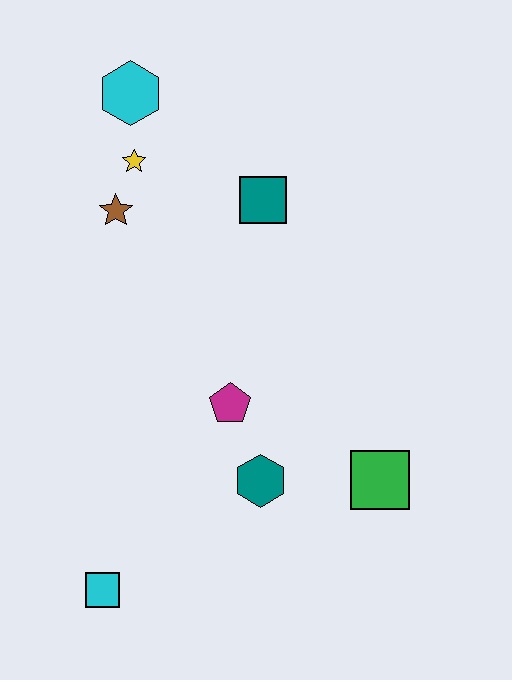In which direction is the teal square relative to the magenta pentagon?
The teal square is above the magenta pentagon.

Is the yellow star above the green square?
Yes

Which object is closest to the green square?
The teal hexagon is closest to the green square.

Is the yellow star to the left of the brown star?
No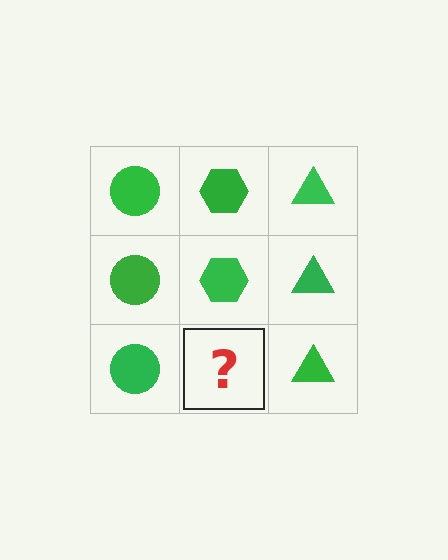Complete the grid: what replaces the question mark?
The question mark should be replaced with a green hexagon.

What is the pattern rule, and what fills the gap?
The rule is that each column has a consistent shape. The gap should be filled with a green hexagon.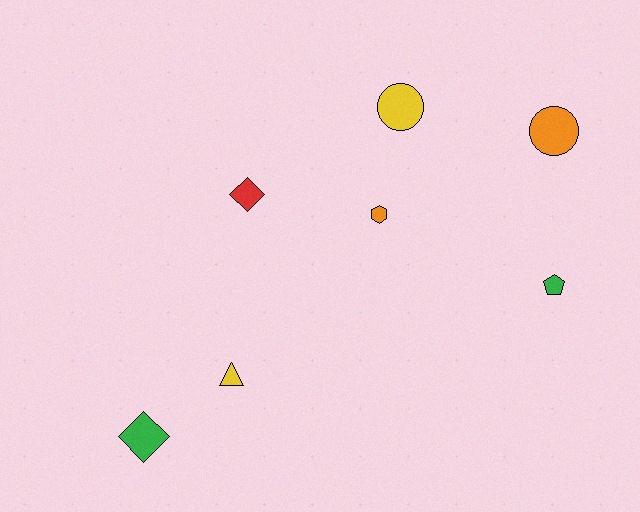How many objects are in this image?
There are 7 objects.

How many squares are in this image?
There are no squares.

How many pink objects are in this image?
There are no pink objects.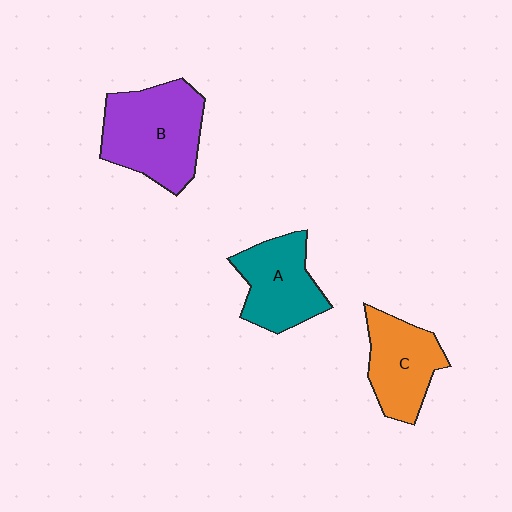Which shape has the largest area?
Shape B (purple).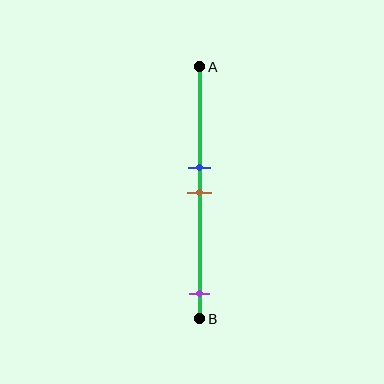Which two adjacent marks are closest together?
The blue and brown marks are the closest adjacent pair.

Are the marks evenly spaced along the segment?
No, the marks are not evenly spaced.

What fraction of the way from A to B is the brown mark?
The brown mark is approximately 50% (0.5) of the way from A to B.